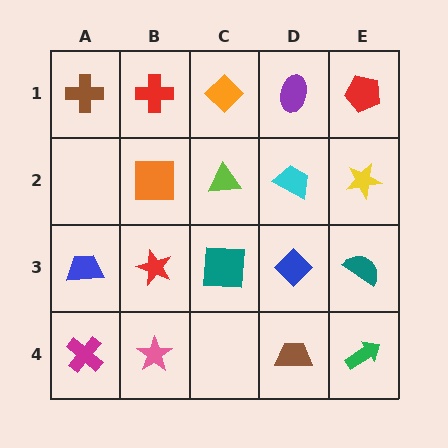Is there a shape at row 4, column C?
No, that cell is empty.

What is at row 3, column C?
A teal square.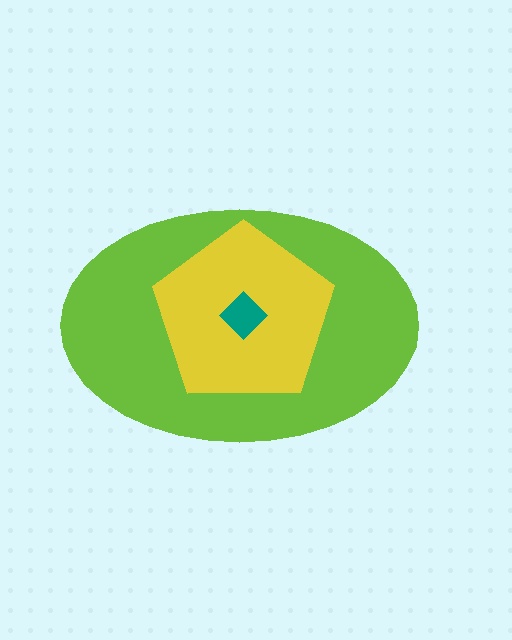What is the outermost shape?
The lime ellipse.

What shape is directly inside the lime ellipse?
The yellow pentagon.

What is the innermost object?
The teal diamond.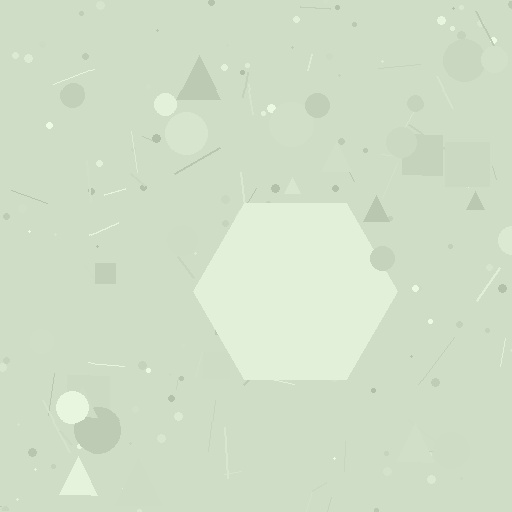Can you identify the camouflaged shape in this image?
The camouflaged shape is a hexagon.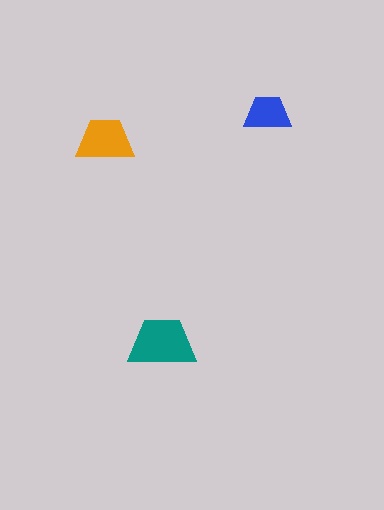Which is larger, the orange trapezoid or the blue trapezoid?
The orange one.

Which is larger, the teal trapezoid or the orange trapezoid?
The teal one.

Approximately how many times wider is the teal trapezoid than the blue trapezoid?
About 1.5 times wider.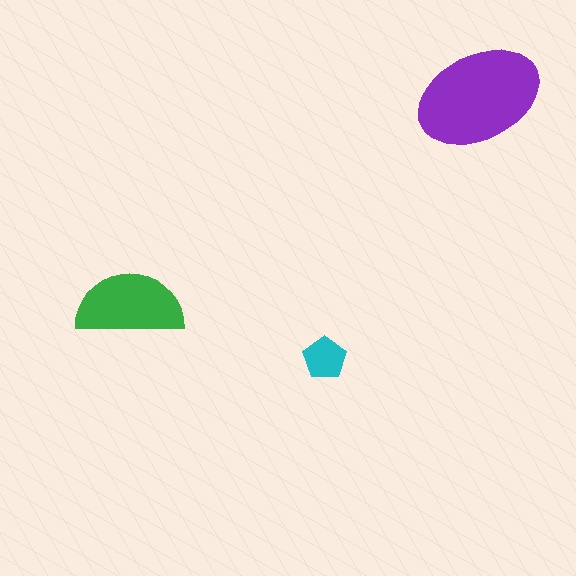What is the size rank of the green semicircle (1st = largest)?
2nd.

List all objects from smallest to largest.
The cyan pentagon, the green semicircle, the purple ellipse.